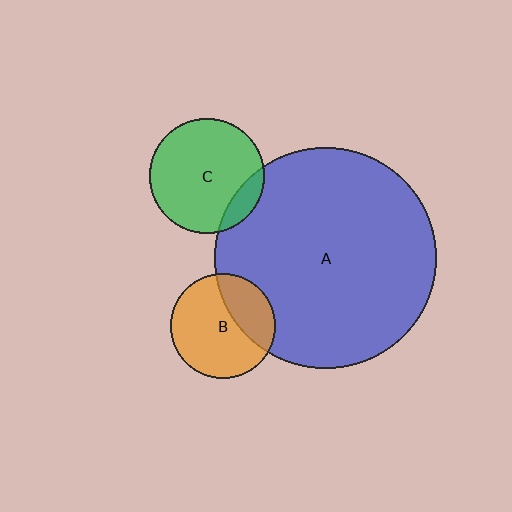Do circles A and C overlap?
Yes.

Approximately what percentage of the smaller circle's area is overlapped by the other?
Approximately 15%.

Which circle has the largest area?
Circle A (blue).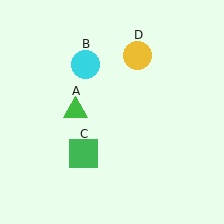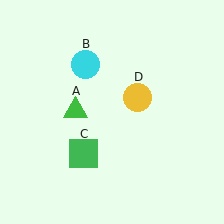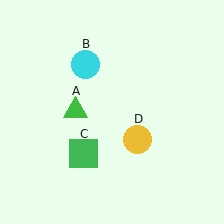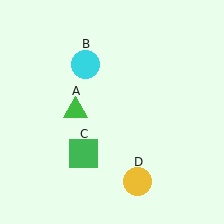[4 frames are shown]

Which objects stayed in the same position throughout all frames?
Green triangle (object A) and cyan circle (object B) and green square (object C) remained stationary.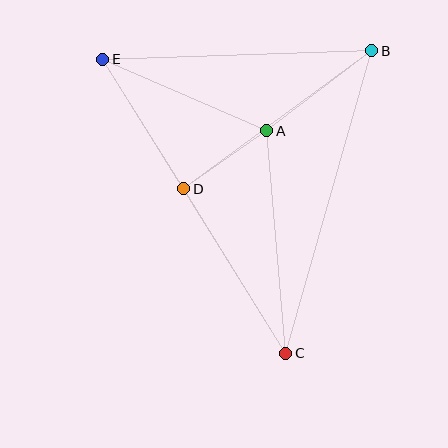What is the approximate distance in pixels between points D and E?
The distance between D and E is approximately 153 pixels.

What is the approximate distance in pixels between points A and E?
The distance between A and E is approximately 179 pixels.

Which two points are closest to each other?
Points A and D are closest to each other.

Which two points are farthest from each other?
Points C and E are farthest from each other.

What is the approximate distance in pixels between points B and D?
The distance between B and D is approximately 233 pixels.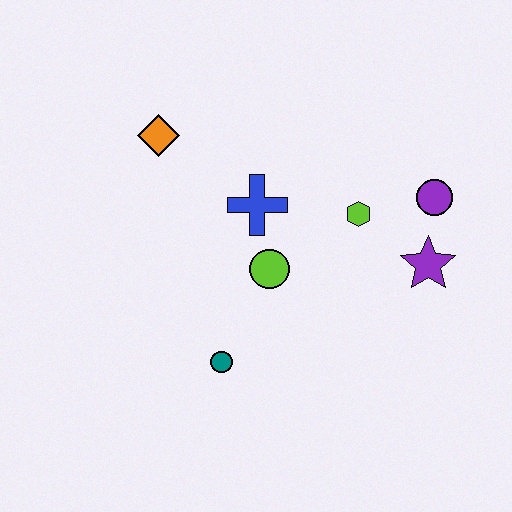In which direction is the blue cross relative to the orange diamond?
The blue cross is to the right of the orange diamond.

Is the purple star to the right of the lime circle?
Yes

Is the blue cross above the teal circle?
Yes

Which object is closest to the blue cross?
The lime circle is closest to the blue cross.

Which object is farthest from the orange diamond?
The purple star is farthest from the orange diamond.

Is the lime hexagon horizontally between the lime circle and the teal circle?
No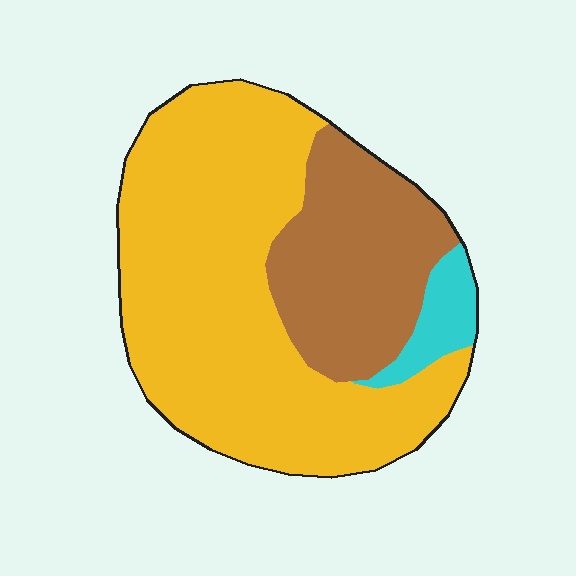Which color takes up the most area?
Yellow, at roughly 65%.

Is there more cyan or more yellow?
Yellow.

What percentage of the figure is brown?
Brown takes up about one quarter (1/4) of the figure.